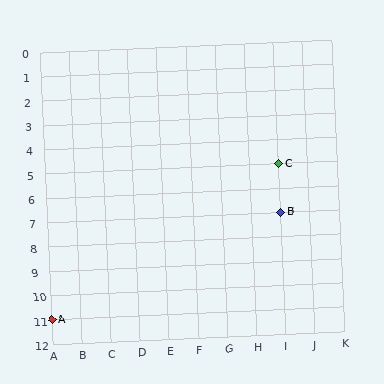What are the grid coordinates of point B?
Point B is at grid coordinates (I, 7).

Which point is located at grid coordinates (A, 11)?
Point A is at (A, 11).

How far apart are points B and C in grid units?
Points B and C are 2 rows apart.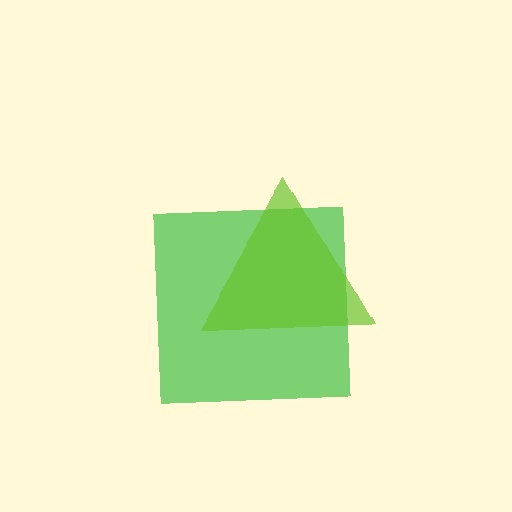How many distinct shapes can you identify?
There are 2 distinct shapes: a green square, a lime triangle.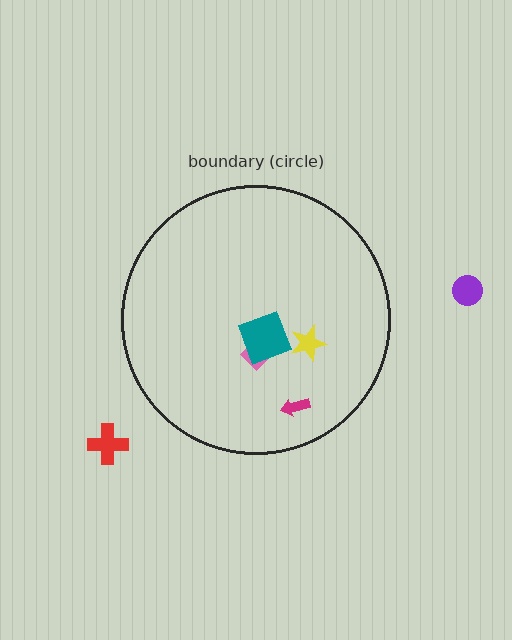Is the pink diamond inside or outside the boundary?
Inside.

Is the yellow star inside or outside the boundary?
Inside.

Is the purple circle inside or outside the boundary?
Outside.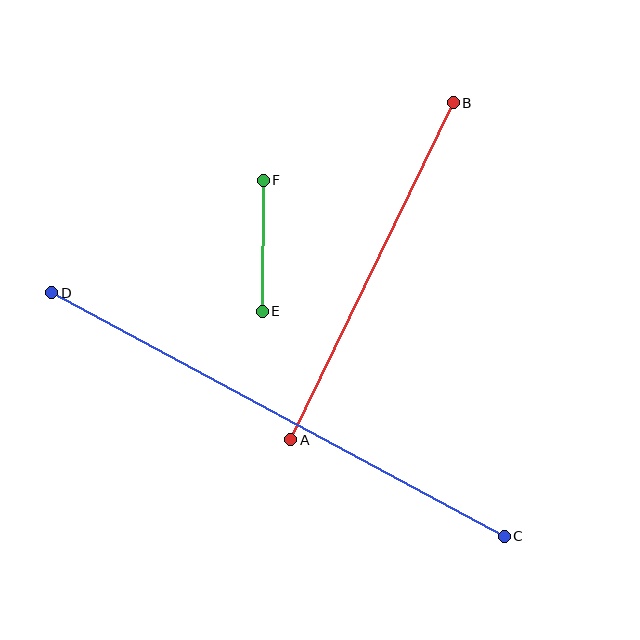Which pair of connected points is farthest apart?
Points C and D are farthest apart.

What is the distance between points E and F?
The distance is approximately 131 pixels.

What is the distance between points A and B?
The distance is approximately 374 pixels.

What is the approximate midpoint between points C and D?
The midpoint is at approximately (278, 415) pixels.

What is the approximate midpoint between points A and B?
The midpoint is at approximately (372, 271) pixels.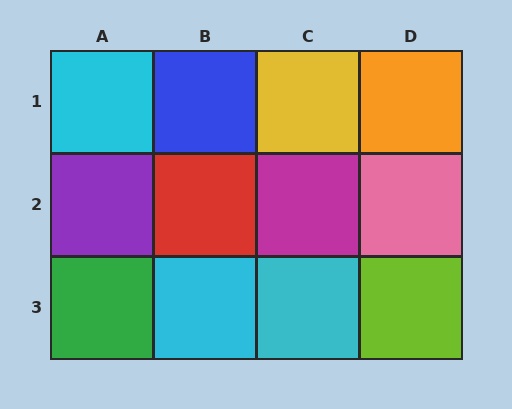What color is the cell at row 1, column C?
Yellow.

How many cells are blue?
1 cell is blue.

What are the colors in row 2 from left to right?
Purple, red, magenta, pink.